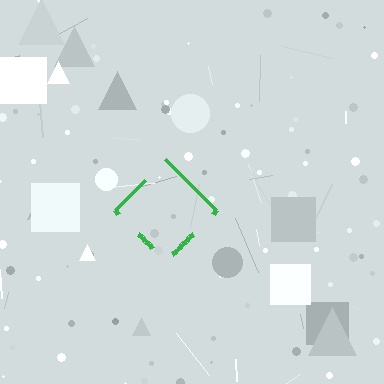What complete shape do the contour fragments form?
The contour fragments form a diamond.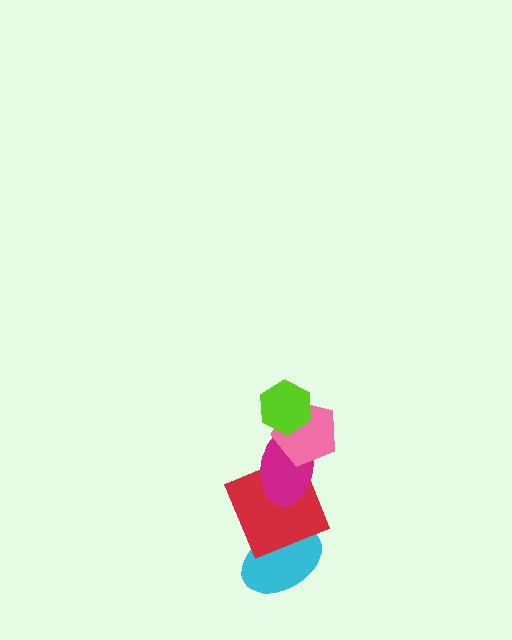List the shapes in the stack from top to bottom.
From top to bottom: the lime hexagon, the pink pentagon, the magenta ellipse, the red square, the cyan ellipse.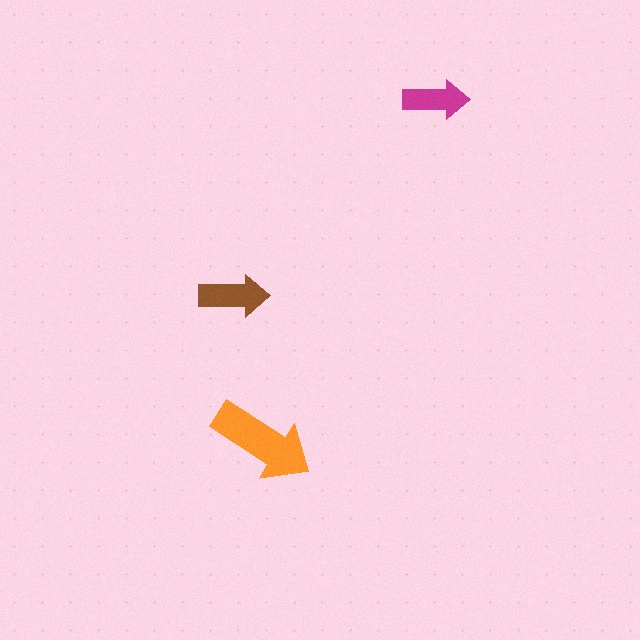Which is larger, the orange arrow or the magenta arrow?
The orange one.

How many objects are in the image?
There are 3 objects in the image.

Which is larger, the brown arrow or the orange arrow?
The orange one.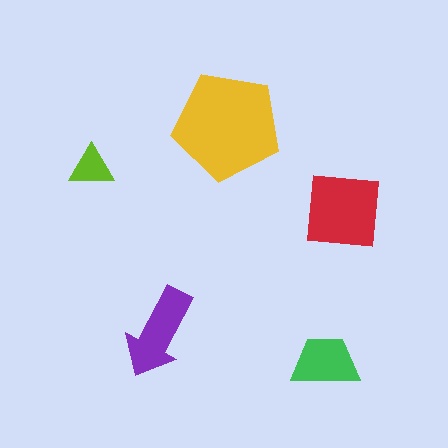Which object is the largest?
The yellow pentagon.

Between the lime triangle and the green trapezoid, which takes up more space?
The green trapezoid.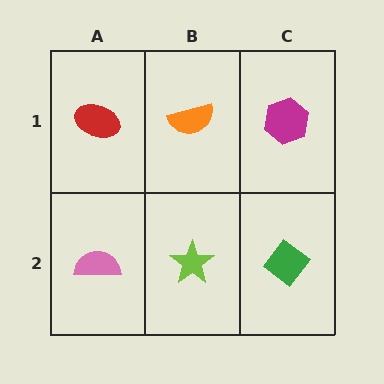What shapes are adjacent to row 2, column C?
A magenta hexagon (row 1, column C), a lime star (row 2, column B).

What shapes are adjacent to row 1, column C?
A green diamond (row 2, column C), an orange semicircle (row 1, column B).